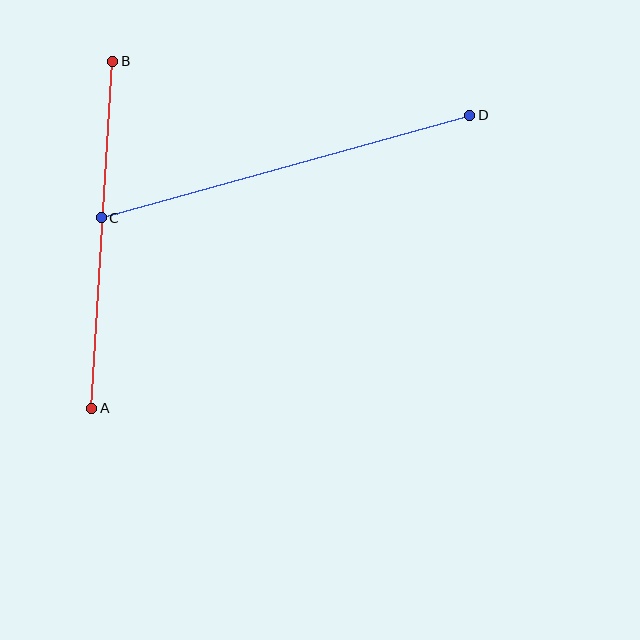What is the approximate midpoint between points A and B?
The midpoint is at approximately (102, 235) pixels.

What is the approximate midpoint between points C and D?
The midpoint is at approximately (285, 166) pixels.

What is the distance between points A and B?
The distance is approximately 348 pixels.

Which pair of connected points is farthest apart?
Points C and D are farthest apart.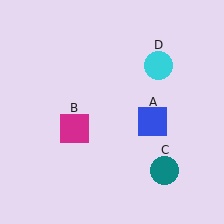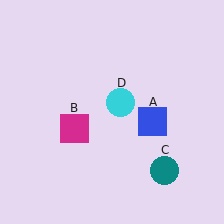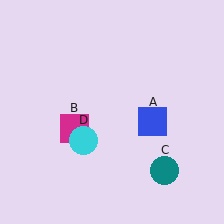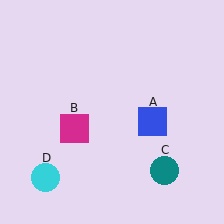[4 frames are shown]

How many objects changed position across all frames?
1 object changed position: cyan circle (object D).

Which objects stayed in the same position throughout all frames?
Blue square (object A) and magenta square (object B) and teal circle (object C) remained stationary.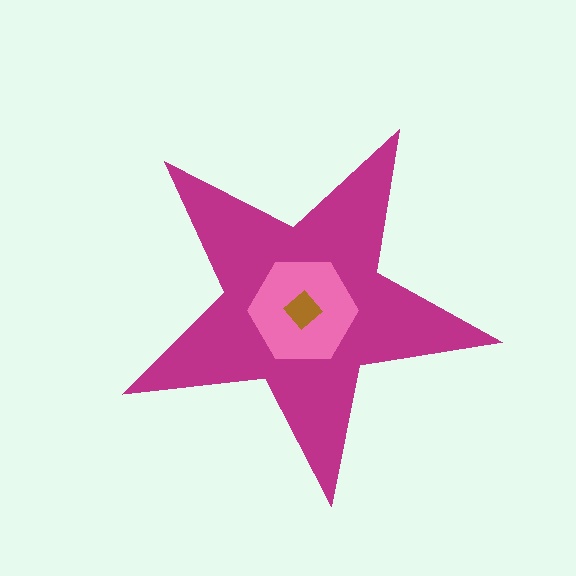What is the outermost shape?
The magenta star.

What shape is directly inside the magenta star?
The pink hexagon.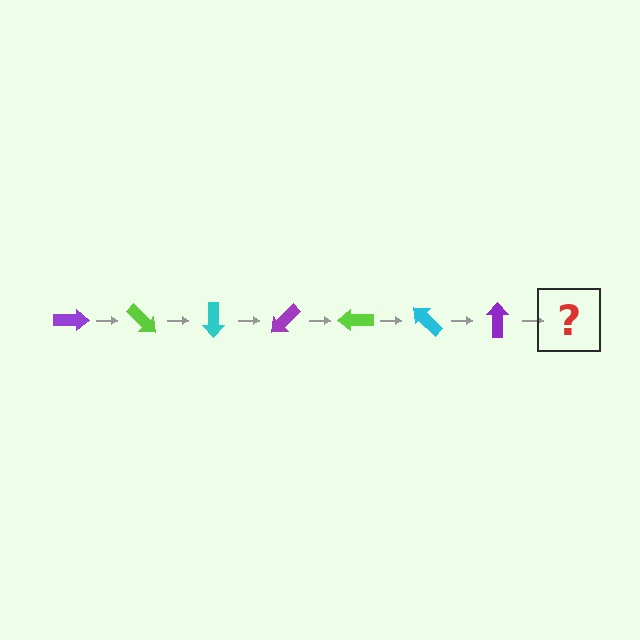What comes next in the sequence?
The next element should be a lime arrow, rotated 315 degrees from the start.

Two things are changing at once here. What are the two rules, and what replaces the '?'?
The two rules are that it rotates 45 degrees each step and the color cycles through purple, lime, and cyan. The '?' should be a lime arrow, rotated 315 degrees from the start.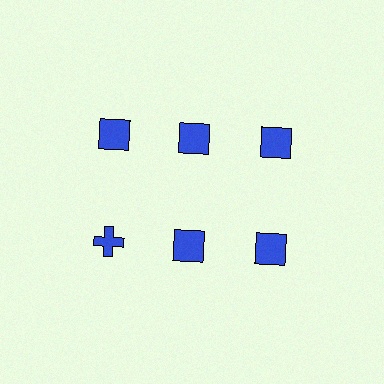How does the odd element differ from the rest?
It has a different shape: cross instead of square.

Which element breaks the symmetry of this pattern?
The blue cross in the second row, leftmost column breaks the symmetry. All other shapes are blue squares.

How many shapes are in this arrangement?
There are 6 shapes arranged in a grid pattern.